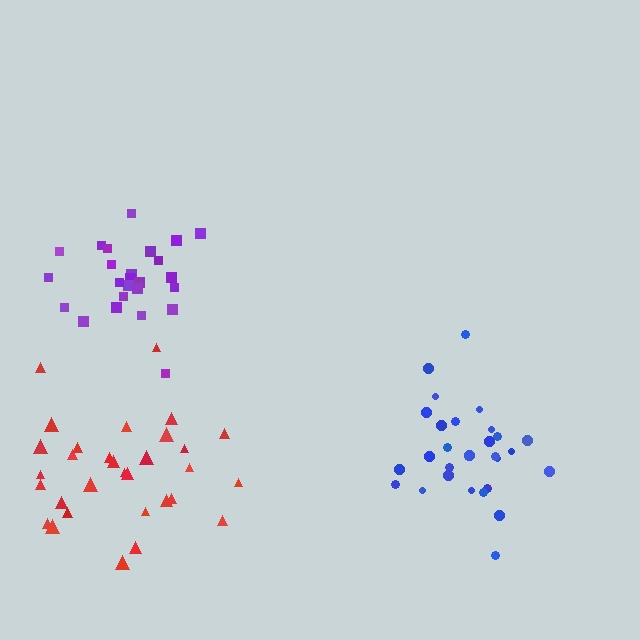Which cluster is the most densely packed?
Purple.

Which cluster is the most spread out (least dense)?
Red.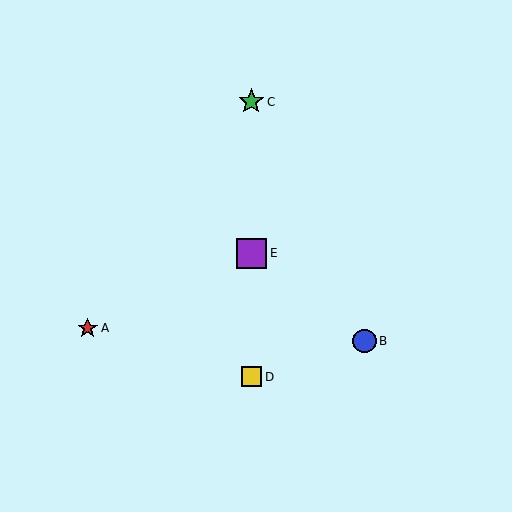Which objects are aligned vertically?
Objects C, D, E are aligned vertically.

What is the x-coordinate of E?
Object E is at x≈251.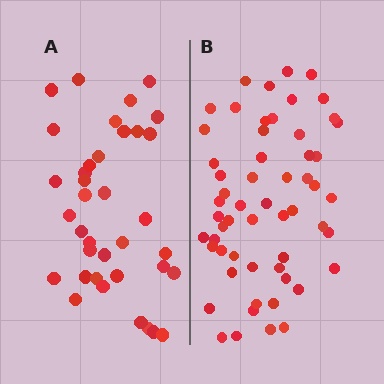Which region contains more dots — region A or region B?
Region B (the right region) has more dots.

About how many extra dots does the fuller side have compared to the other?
Region B has approximately 20 more dots than region A.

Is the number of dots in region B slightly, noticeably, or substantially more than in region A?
Region B has substantially more. The ratio is roughly 1.5 to 1.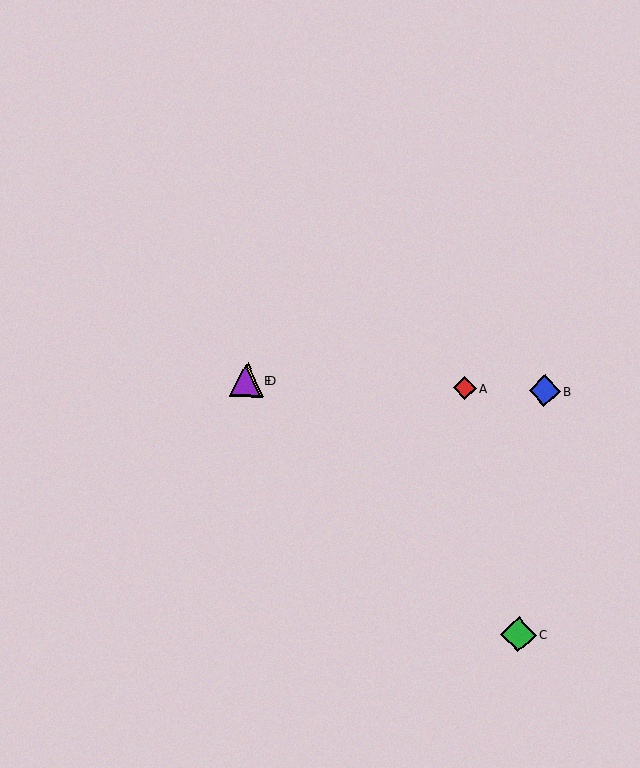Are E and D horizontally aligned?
Yes, both are at y≈380.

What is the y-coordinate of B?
Object B is at y≈391.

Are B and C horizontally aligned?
No, B is at y≈391 and C is at y≈634.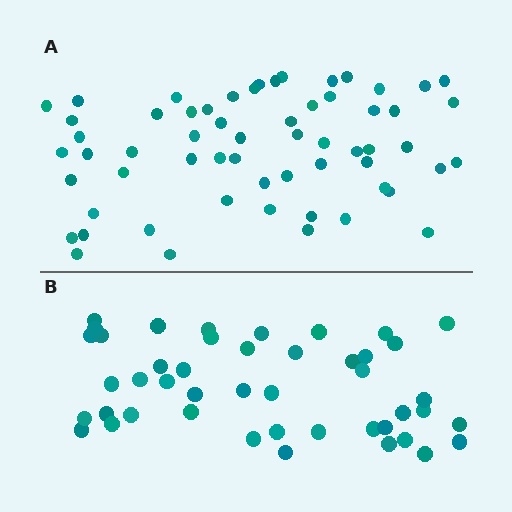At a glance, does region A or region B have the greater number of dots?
Region A (the top region) has more dots.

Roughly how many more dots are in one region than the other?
Region A has approximately 15 more dots than region B.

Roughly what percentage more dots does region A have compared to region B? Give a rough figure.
About 35% more.